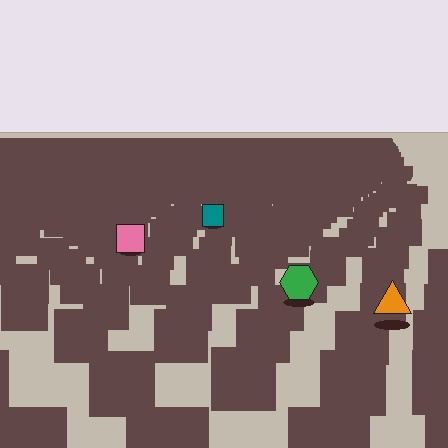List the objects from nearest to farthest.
From nearest to farthest: the orange triangle, the green hexagon, the pink square, the teal square.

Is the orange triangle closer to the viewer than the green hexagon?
Yes. The orange triangle is closer — you can tell from the texture gradient: the ground texture is coarser near it.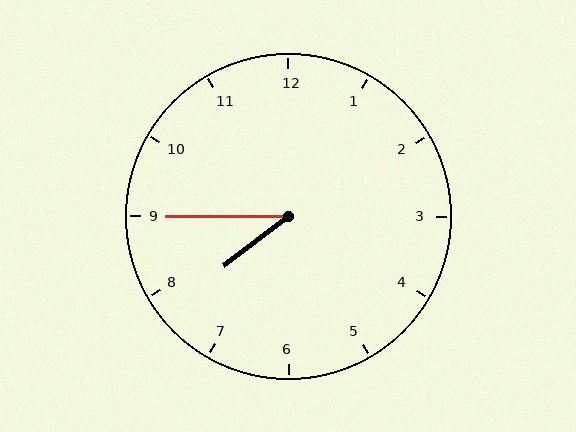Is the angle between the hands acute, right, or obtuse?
It is acute.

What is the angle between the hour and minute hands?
Approximately 38 degrees.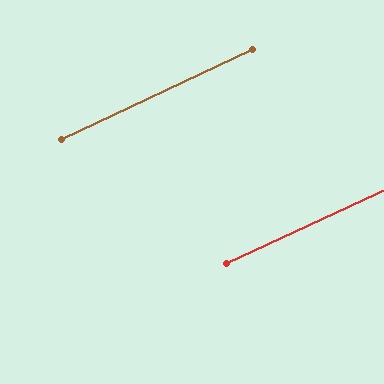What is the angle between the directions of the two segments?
Approximately 0 degrees.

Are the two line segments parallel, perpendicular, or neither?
Parallel — their directions differ by only 0.5°.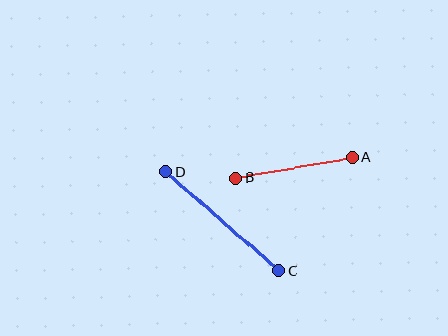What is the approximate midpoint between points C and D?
The midpoint is at approximately (222, 222) pixels.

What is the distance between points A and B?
The distance is approximately 118 pixels.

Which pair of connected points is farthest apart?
Points C and D are farthest apart.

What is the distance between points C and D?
The distance is approximately 150 pixels.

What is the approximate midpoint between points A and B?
The midpoint is at approximately (294, 168) pixels.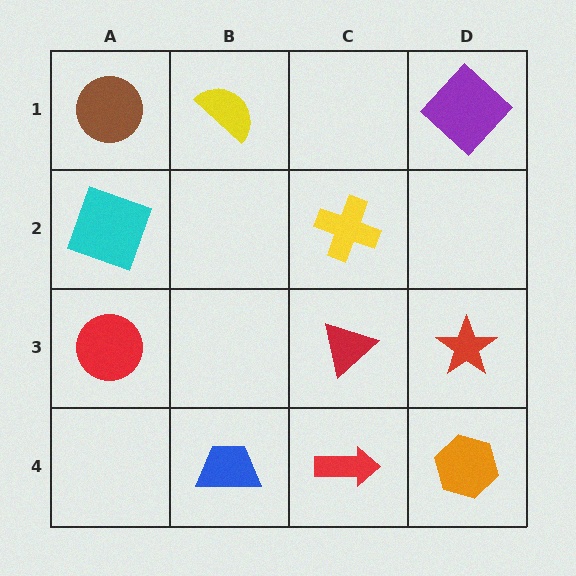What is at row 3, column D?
A red star.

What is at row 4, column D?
An orange hexagon.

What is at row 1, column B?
A yellow semicircle.